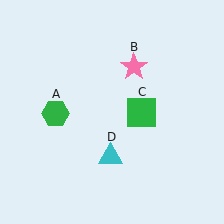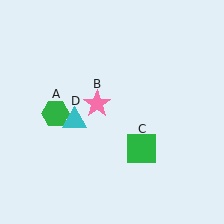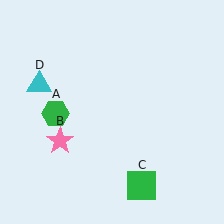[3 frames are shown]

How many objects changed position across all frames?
3 objects changed position: pink star (object B), green square (object C), cyan triangle (object D).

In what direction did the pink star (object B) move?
The pink star (object B) moved down and to the left.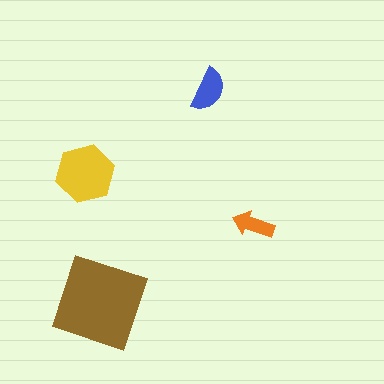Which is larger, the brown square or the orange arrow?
The brown square.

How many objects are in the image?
There are 4 objects in the image.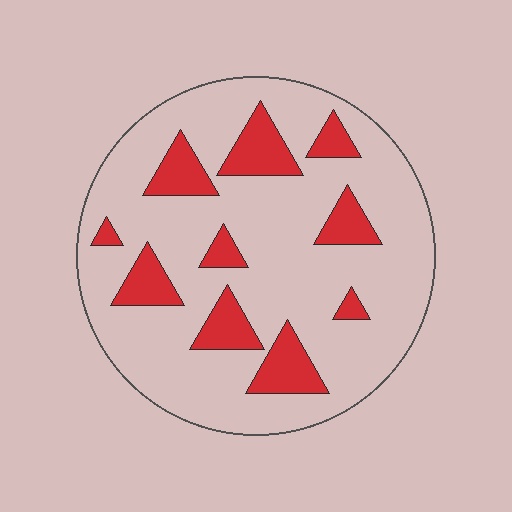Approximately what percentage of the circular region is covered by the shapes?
Approximately 20%.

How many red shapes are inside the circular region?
10.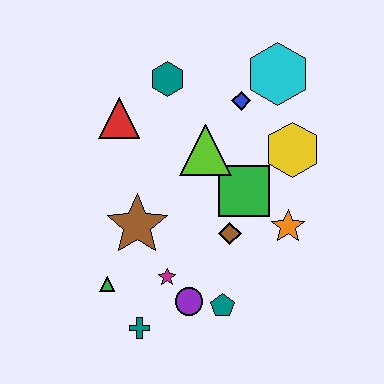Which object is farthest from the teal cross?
The cyan hexagon is farthest from the teal cross.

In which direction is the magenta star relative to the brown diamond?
The magenta star is to the left of the brown diamond.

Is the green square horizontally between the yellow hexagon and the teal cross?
Yes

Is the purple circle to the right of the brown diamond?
No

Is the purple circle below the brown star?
Yes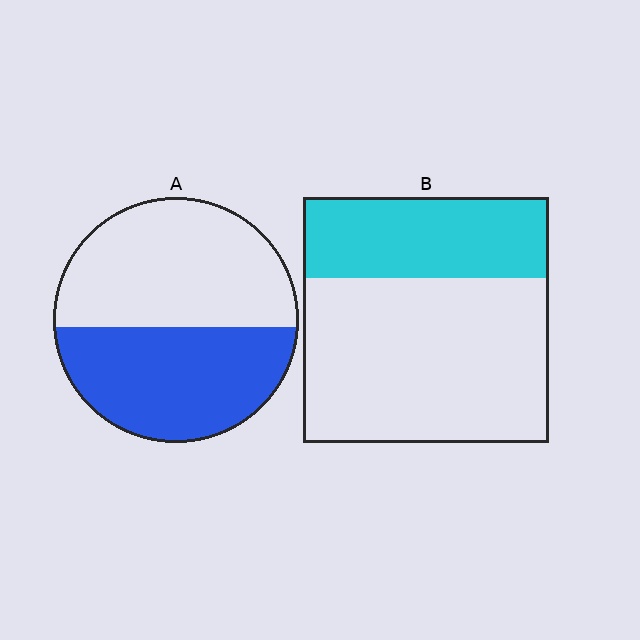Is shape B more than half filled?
No.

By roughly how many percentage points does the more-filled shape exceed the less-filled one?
By roughly 15 percentage points (A over B).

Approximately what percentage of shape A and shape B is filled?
A is approximately 45% and B is approximately 35%.